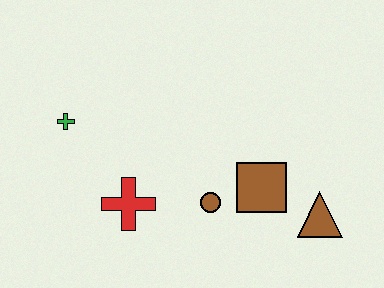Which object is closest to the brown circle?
The brown square is closest to the brown circle.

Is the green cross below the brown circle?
No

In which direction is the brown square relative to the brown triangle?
The brown square is to the left of the brown triangle.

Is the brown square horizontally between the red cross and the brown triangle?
Yes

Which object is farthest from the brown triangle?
The green cross is farthest from the brown triangle.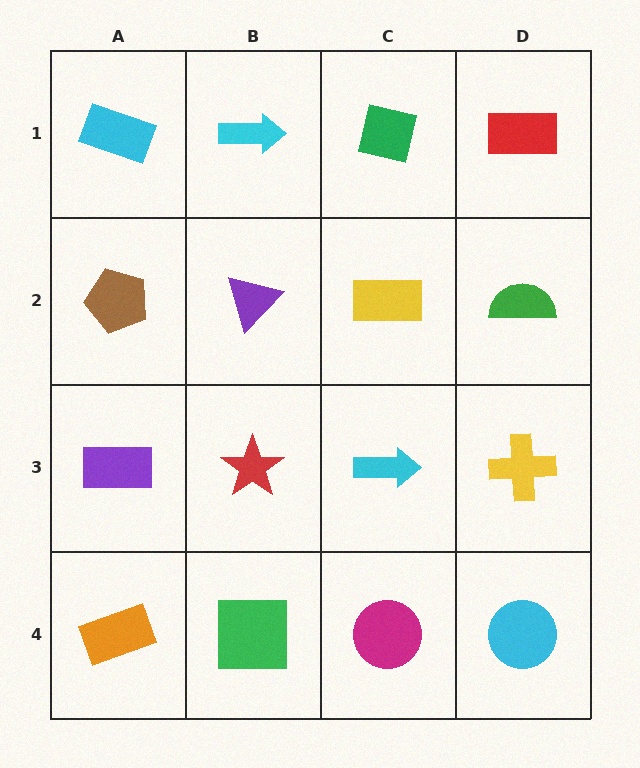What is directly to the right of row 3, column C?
A yellow cross.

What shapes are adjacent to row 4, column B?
A red star (row 3, column B), an orange rectangle (row 4, column A), a magenta circle (row 4, column C).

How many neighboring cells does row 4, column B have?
3.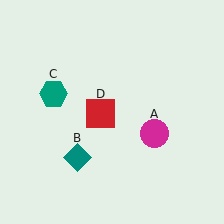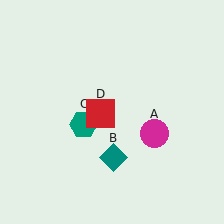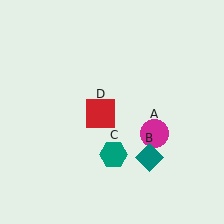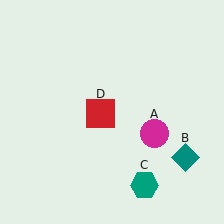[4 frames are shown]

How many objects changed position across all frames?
2 objects changed position: teal diamond (object B), teal hexagon (object C).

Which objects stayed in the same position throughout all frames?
Magenta circle (object A) and red square (object D) remained stationary.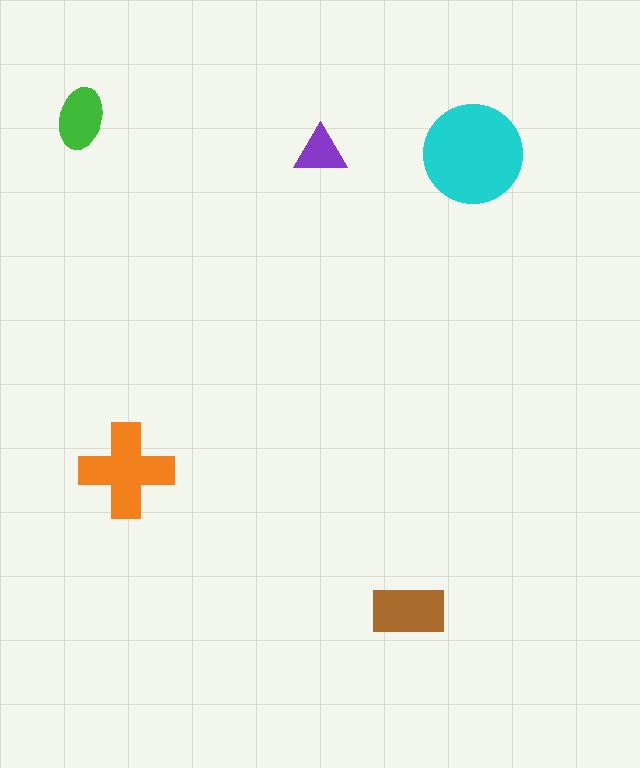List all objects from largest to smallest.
The cyan circle, the orange cross, the brown rectangle, the green ellipse, the purple triangle.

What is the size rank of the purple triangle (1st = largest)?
5th.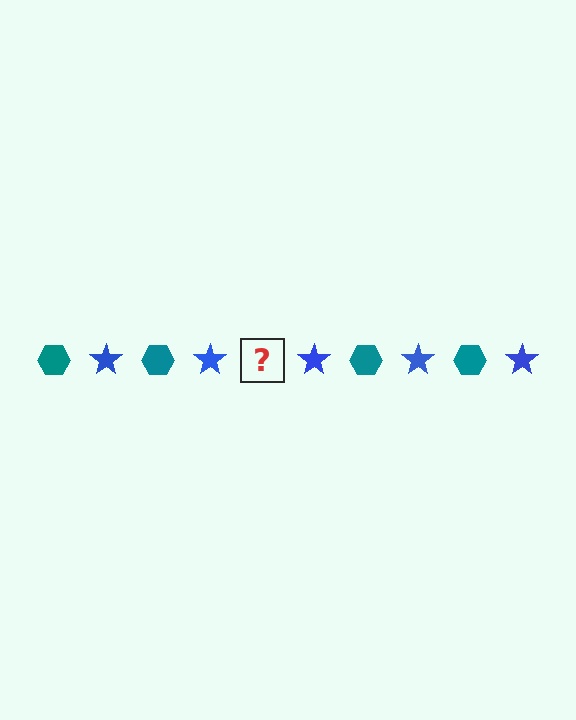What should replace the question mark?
The question mark should be replaced with a teal hexagon.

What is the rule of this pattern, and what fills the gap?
The rule is that the pattern alternates between teal hexagon and blue star. The gap should be filled with a teal hexagon.